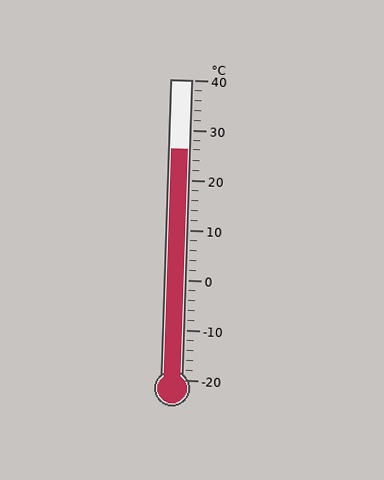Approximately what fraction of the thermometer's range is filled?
The thermometer is filled to approximately 75% of its range.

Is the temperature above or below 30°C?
The temperature is below 30°C.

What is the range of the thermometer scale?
The thermometer scale ranges from -20°C to 40°C.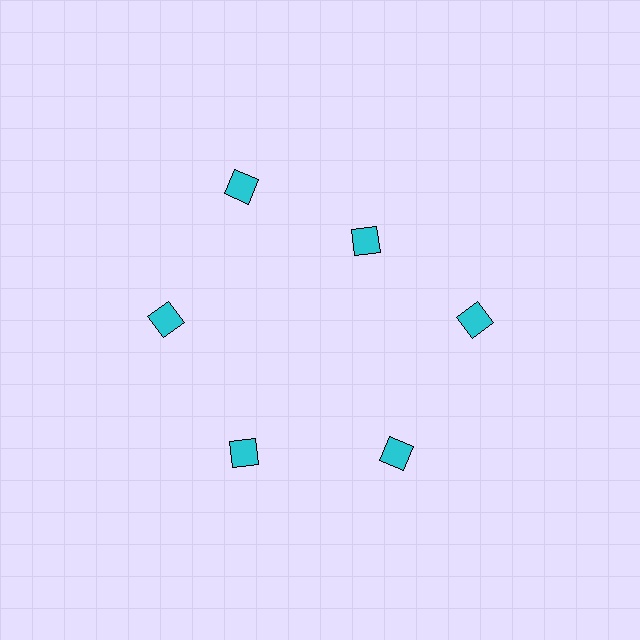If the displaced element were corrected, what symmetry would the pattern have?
It would have 6-fold rotational symmetry — the pattern would map onto itself every 60 degrees.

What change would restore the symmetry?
The symmetry would be restored by moving it outward, back onto the ring so that all 6 diamonds sit at equal angles and equal distance from the center.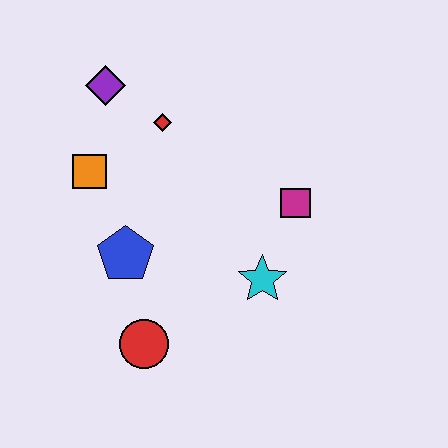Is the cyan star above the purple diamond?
No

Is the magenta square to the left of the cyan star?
No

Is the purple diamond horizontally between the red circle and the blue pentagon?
No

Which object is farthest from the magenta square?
The purple diamond is farthest from the magenta square.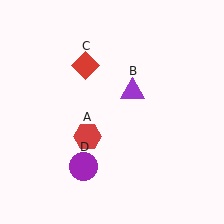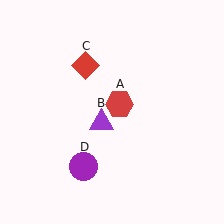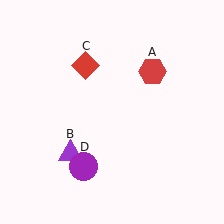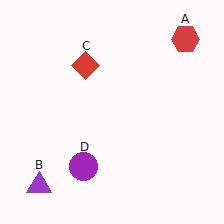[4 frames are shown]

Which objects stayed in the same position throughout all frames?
Red diamond (object C) and purple circle (object D) remained stationary.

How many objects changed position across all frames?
2 objects changed position: red hexagon (object A), purple triangle (object B).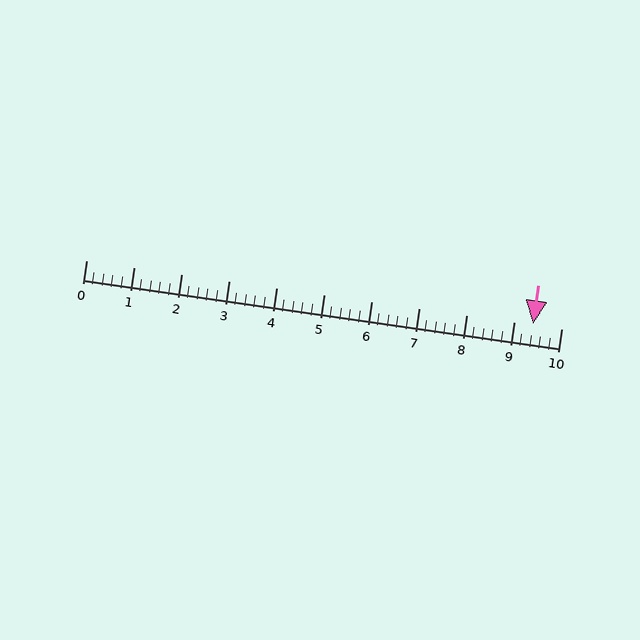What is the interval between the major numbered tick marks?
The major tick marks are spaced 1 units apart.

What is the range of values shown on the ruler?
The ruler shows values from 0 to 10.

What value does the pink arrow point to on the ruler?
The pink arrow points to approximately 9.4.